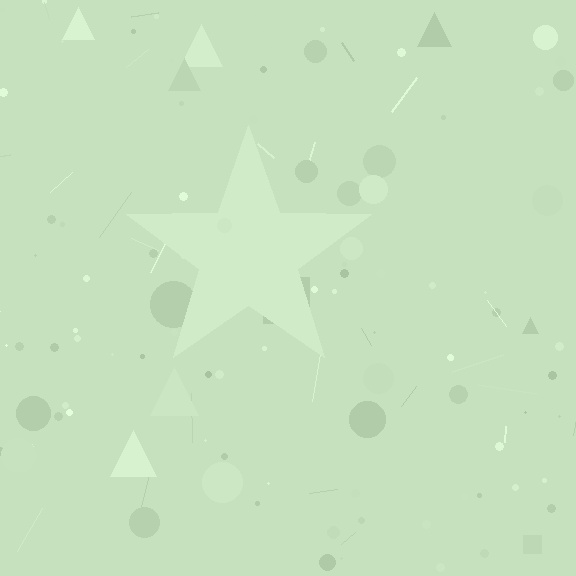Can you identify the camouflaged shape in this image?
The camouflaged shape is a star.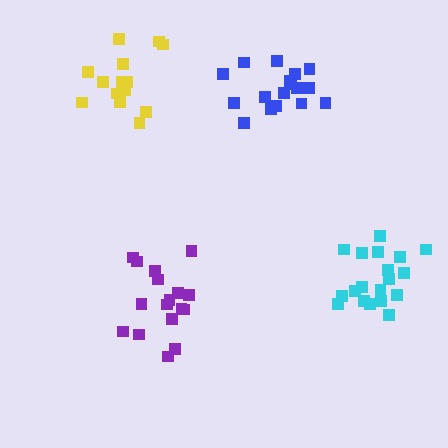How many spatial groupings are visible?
There are 4 spatial groupings.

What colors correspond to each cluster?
The clusters are colored: yellow, purple, blue, cyan.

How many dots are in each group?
Group 1: 14 dots, Group 2: 17 dots, Group 3: 17 dots, Group 4: 19 dots (67 total).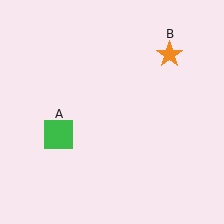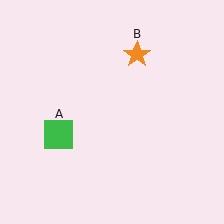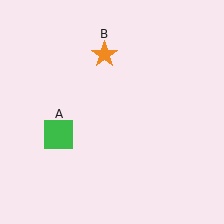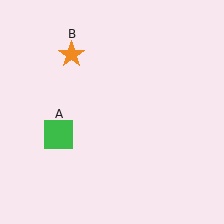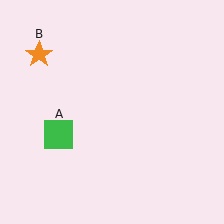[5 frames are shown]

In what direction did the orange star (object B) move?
The orange star (object B) moved left.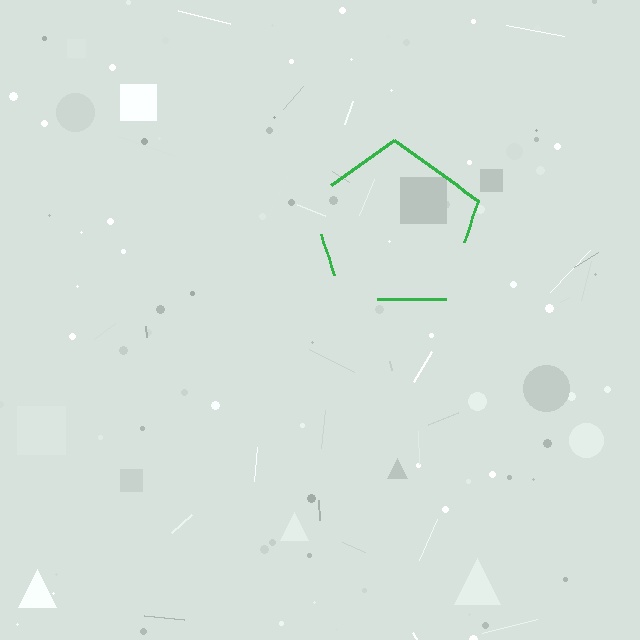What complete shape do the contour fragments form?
The contour fragments form a pentagon.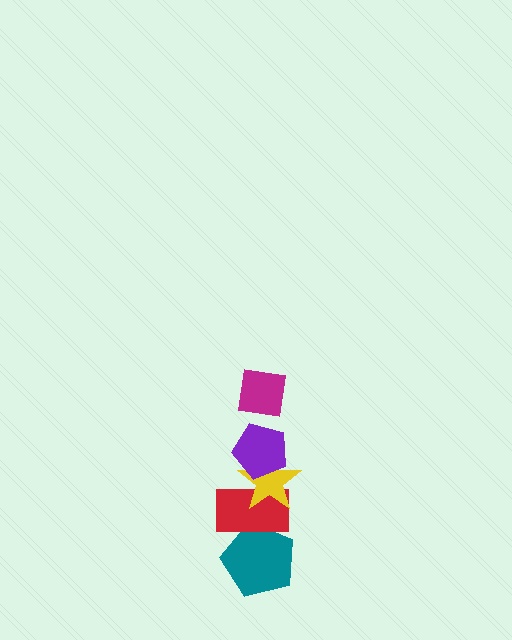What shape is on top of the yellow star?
The purple pentagon is on top of the yellow star.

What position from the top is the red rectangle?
The red rectangle is 4th from the top.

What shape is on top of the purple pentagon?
The magenta square is on top of the purple pentagon.